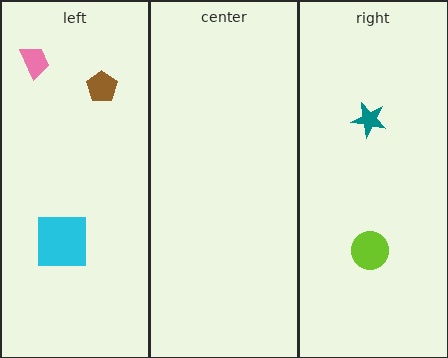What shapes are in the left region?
The cyan square, the brown pentagon, the pink trapezoid.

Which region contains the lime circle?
The right region.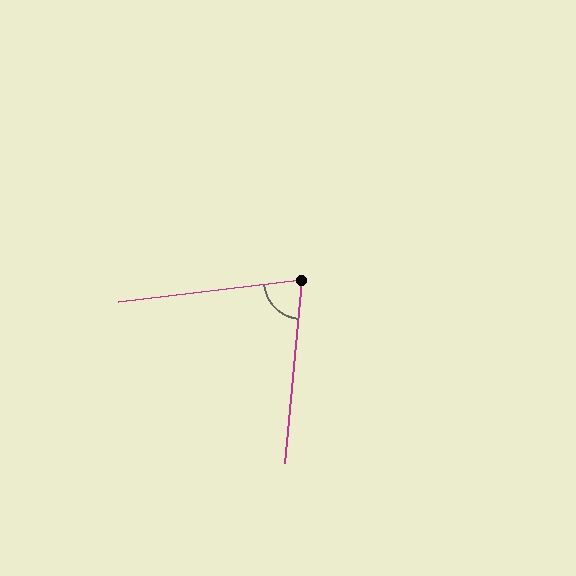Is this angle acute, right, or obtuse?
It is acute.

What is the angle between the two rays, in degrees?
Approximately 77 degrees.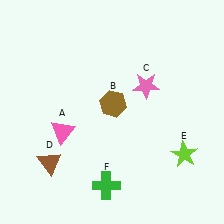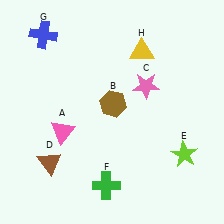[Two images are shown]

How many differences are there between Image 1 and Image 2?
There are 2 differences between the two images.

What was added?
A blue cross (G), a yellow triangle (H) were added in Image 2.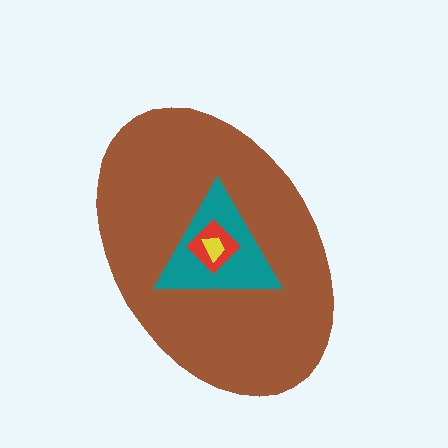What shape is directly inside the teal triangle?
The red diamond.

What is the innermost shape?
The yellow trapezoid.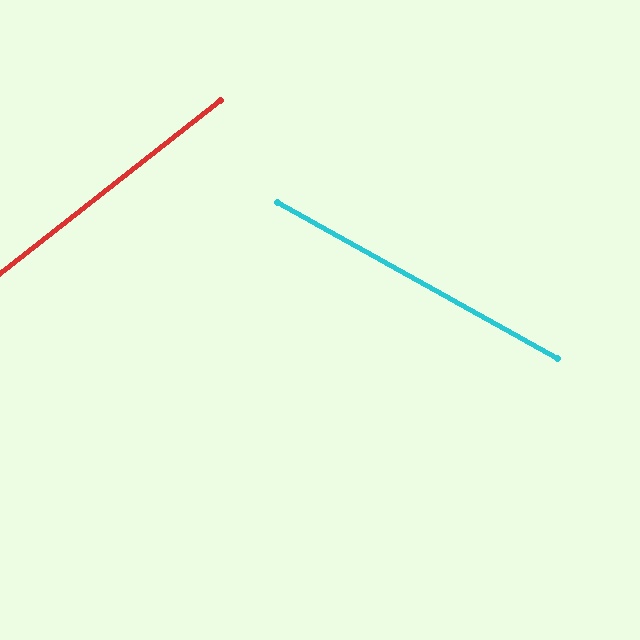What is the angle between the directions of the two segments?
Approximately 67 degrees.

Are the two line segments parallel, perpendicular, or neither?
Neither parallel nor perpendicular — they differ by about 67°.